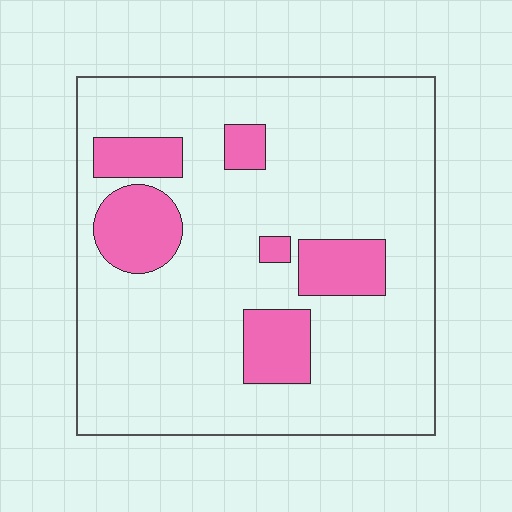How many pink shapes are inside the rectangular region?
6.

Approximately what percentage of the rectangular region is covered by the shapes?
Approximately 20%.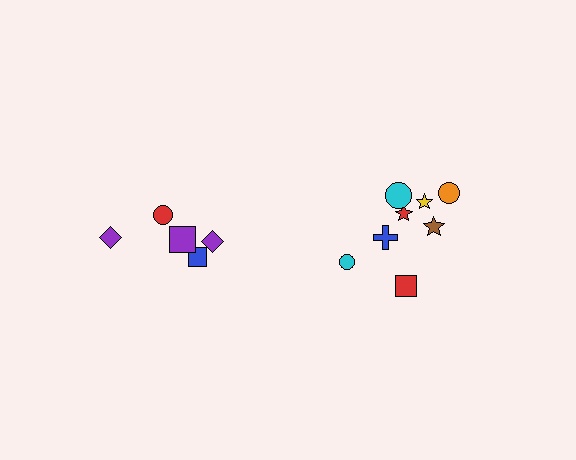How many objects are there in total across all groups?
There are 13 objects.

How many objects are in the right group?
There are 8 objects.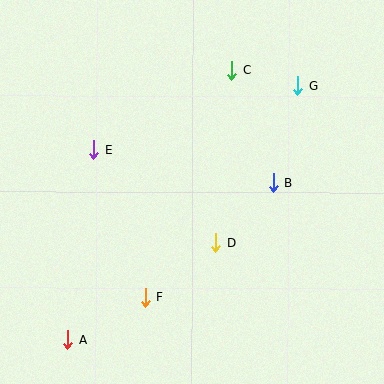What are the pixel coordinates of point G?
Point G is at (298, 86).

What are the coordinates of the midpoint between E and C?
The midpoint between E and C is at (163, 110).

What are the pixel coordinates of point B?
Point B is at (273, 183).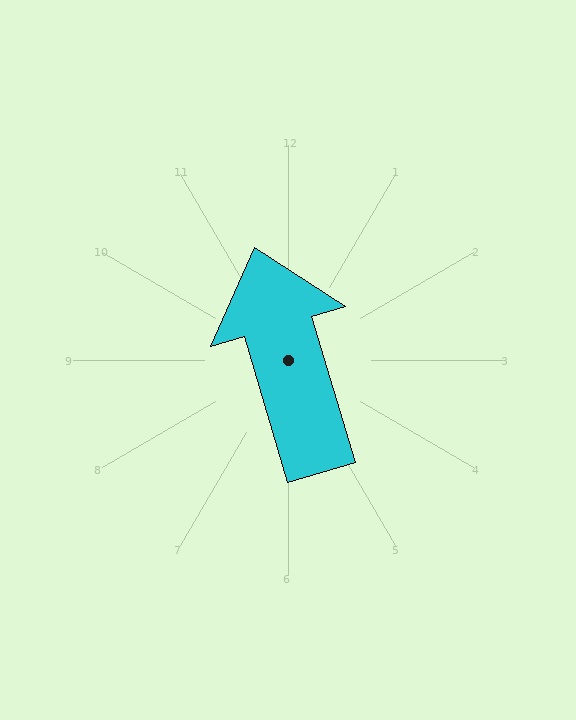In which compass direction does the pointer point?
North.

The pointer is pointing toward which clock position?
Roughly 11 o'clock.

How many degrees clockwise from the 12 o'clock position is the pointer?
Approximately 343 degrees.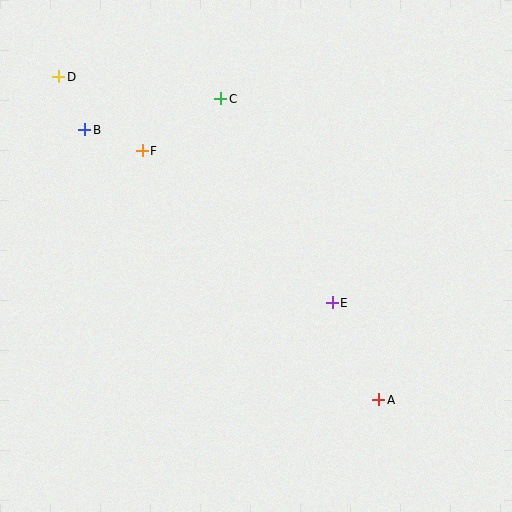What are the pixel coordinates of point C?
Point C is at (221, 99).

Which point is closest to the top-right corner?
Point C is closest to the top-right corner.